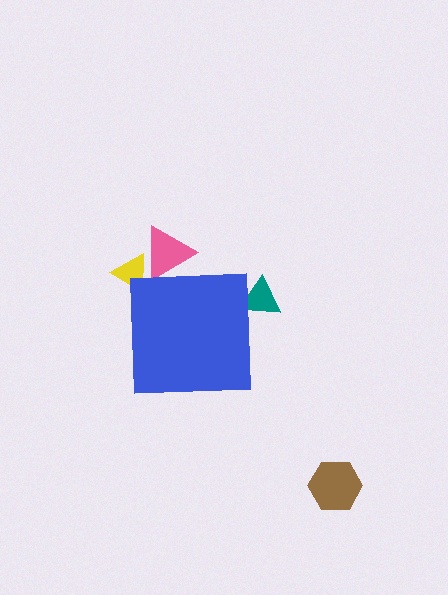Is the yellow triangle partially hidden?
Yes, the yellow triangle is partially hidden behind the blue square.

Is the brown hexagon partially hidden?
No, the brown hexagon is fully visible.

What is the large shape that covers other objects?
A blue square.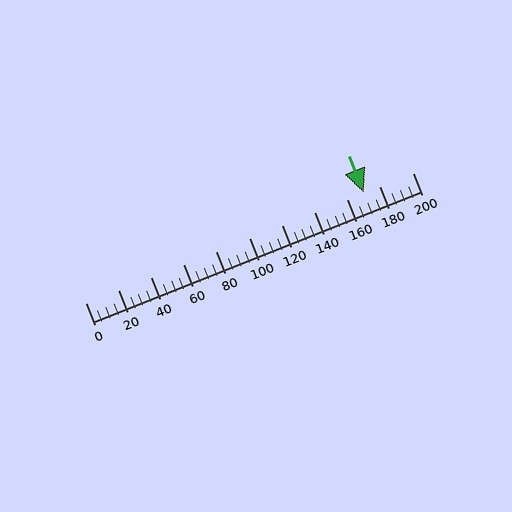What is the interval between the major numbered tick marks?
The major tick marks are spaced 20 units apart.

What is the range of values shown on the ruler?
The ruler shows values from 0 to 200.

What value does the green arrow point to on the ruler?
The green arrow points to approximately 170.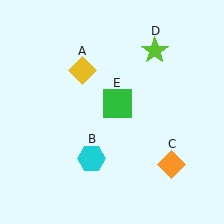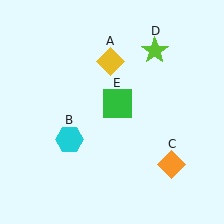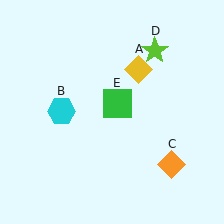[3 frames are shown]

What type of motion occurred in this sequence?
The yellow diamond (object A), cyan hexagon (object B) rotated clockwise around the center of the scene.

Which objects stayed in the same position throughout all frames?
Orange diamond (object C) and lime star (object D) and green square (object E) remained stationary.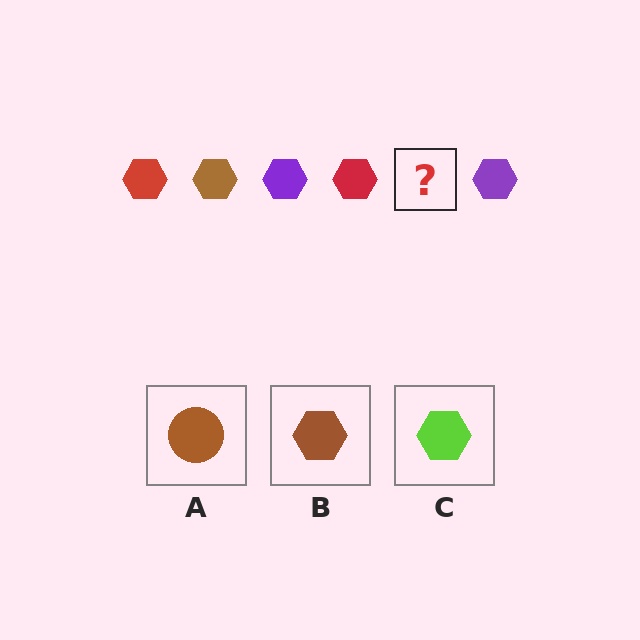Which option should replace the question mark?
Option B.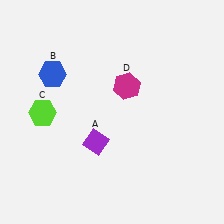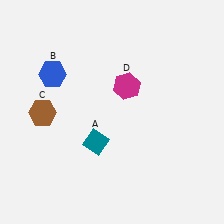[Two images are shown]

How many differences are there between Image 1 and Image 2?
There are 2 differences between the two images.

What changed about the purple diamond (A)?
In Image 1, A is purple. In Image 2, it changed to teal.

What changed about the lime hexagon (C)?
In Image 1, C is lime. In Image 2, it changed to brown.